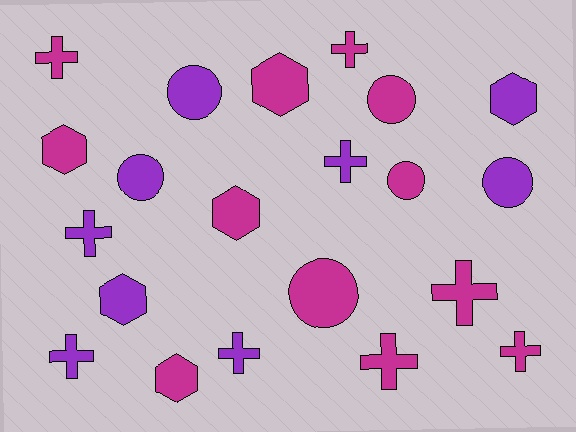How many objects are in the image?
There are 21 objects.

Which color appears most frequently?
Magenta, with 12 objects.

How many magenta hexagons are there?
There are 4 magenta hexagons.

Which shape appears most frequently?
Cross, with 9 objects.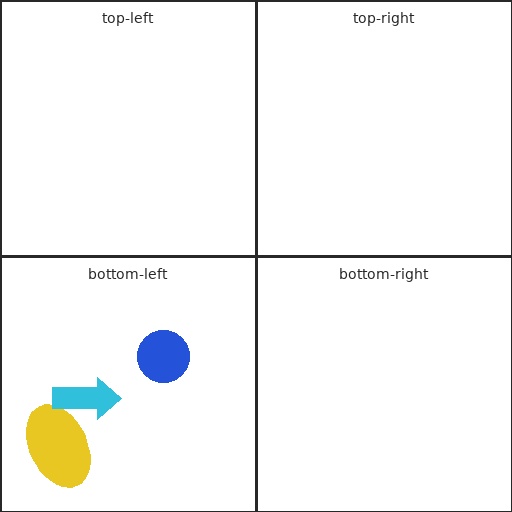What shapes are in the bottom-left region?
The yellow ellipse, the cyan arrow, the blue circle.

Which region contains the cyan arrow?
The bottom-left region.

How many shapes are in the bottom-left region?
3.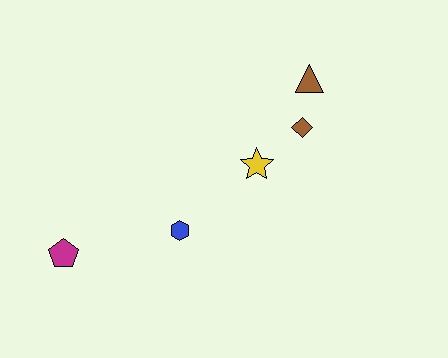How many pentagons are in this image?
There is 1 pentagon.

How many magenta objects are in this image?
There is 1 magenta object.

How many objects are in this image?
There are 5 objects.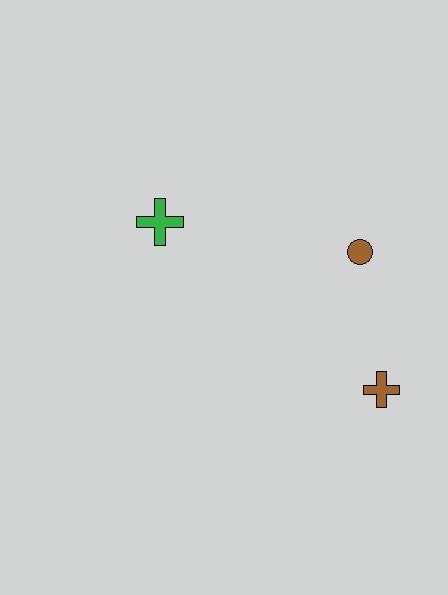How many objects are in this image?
There are 3 objects.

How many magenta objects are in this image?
There are no magenta objects.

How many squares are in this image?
There are no squares.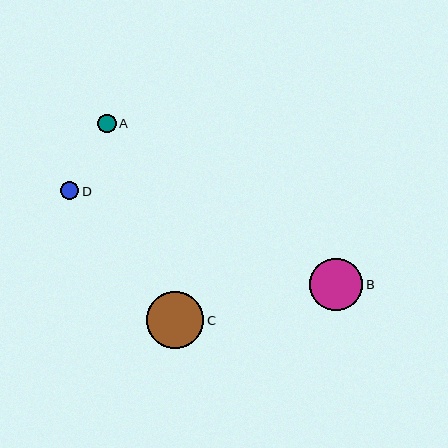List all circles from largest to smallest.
From largest to smallest: C, B, A, D.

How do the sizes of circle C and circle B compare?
Circle C and circle B are approximately the same size.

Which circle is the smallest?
Circle D is the smallest with a size of approximately 18 pixels.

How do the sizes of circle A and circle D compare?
Circle A and circle D are approximately the same size.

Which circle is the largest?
Circle C is the largest with a size of approximately 57 pixels.